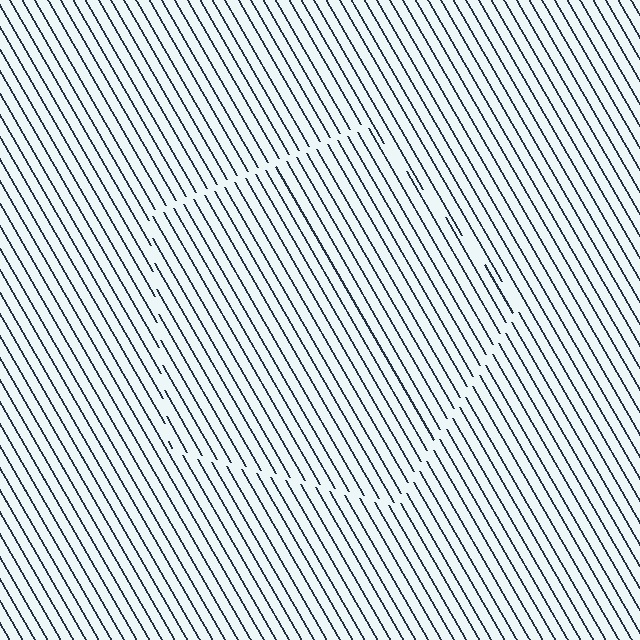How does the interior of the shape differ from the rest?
The interior of the shape contains the same grating, shifted by half a period — the contour is defined by the phase discontinuity where line-ends from the inner and outer gratings abut.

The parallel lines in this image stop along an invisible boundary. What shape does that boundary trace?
An illusory pentagon. The interior of the shape contains the same grating, shifted by half a period — the contour is defined by the phase discontinuity where line-ends from the inner and outer gratings abut.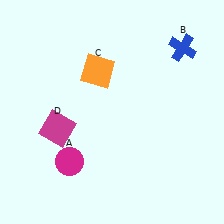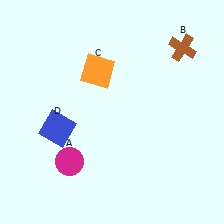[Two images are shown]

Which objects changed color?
B changed from blue to brown. D changed from magenta to blue.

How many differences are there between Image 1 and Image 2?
There are 2 differences between the two images.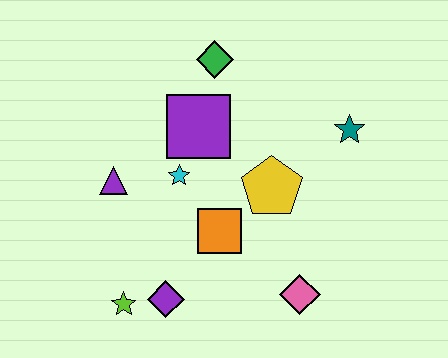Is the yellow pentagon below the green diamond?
Yes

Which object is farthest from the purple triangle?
The teal star is farthest from the purple triangle.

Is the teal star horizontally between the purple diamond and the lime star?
No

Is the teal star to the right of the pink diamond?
Yes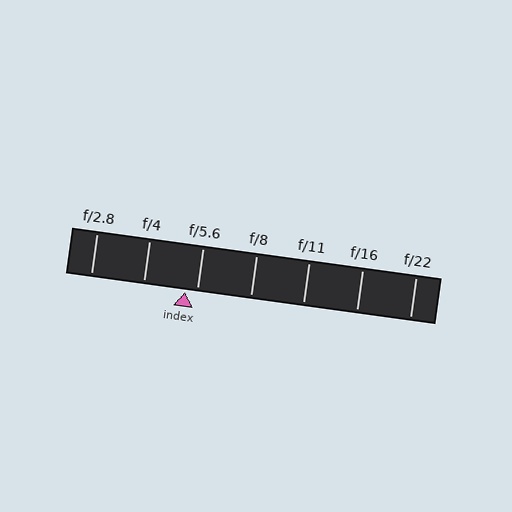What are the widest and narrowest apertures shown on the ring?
The widest aperture shown is f/2.8 and the narrowest is f/22.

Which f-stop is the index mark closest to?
The index mark is closest to f/5.6.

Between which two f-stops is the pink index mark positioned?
The index mark is between f/4 and f/5.6.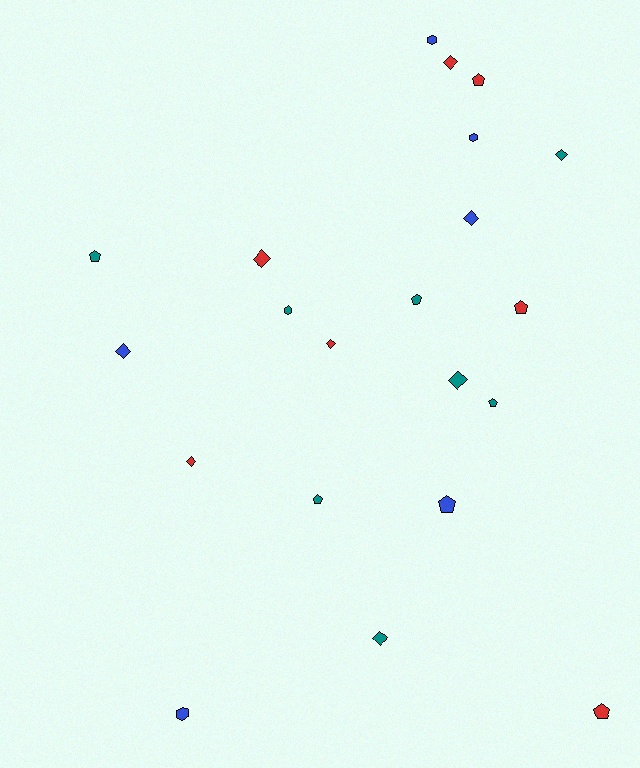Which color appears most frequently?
Teal, with 8 objects.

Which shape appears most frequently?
Diamond, with 9 objects.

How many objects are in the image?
There are 21 objects.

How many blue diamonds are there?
There are 2 blue diamonds.